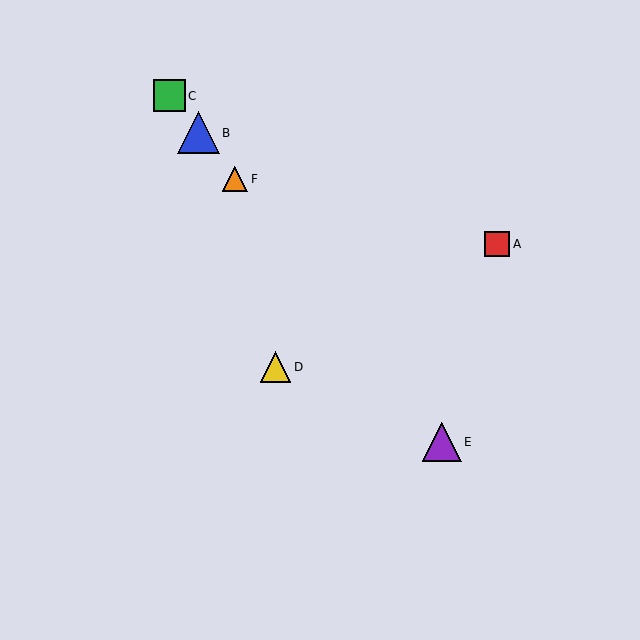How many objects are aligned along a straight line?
4 objects (B, C, E, F) are aligned along a straight line.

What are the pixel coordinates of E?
Object E is at (442, 442).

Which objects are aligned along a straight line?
Objects B, C, E, F are aligned along a straight line.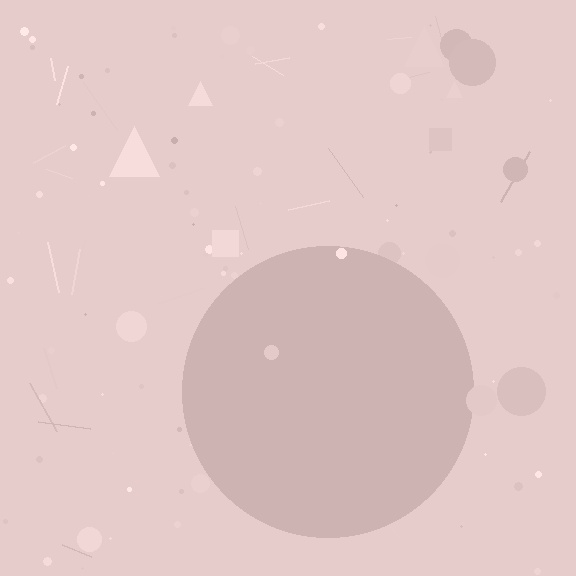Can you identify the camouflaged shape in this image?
The camouflaged shape is a circle.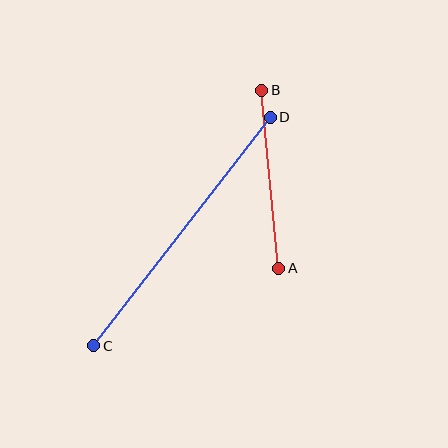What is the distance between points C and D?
The distance is approximately 289 pixels.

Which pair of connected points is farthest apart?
Points C and D are farthest apart.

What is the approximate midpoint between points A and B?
The midpoint is at approximately (270, 179) pixels.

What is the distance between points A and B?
The distance is approximately 179 pixels.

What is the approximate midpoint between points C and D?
The midpoint is at approximately (182, 231) pixels.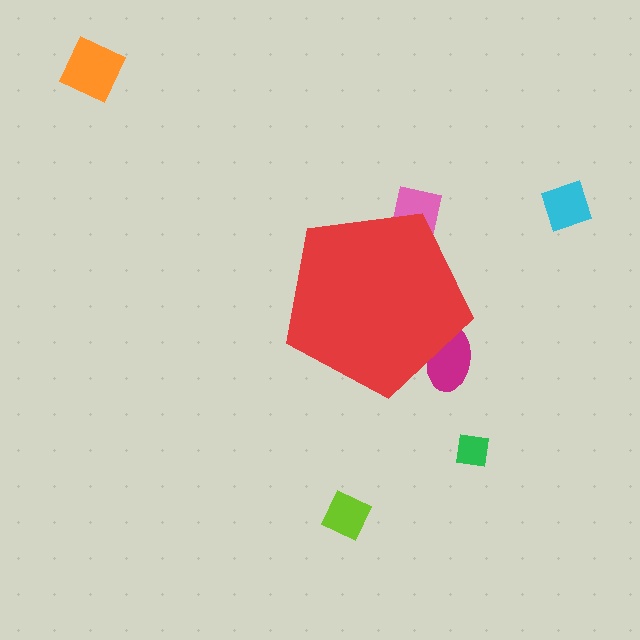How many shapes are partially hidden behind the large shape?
2 shapes are partially hidden.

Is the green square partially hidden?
No, the green square is fully visible.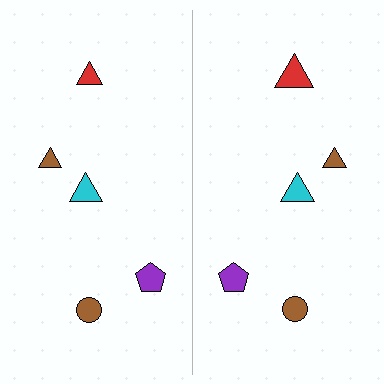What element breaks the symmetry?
The red triangle on the right side has a different size than its mirror counterpart.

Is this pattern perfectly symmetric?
No, the pattern is not perfectly symmetric. The red triangle on the right side has a different size than its mirror counterpart.